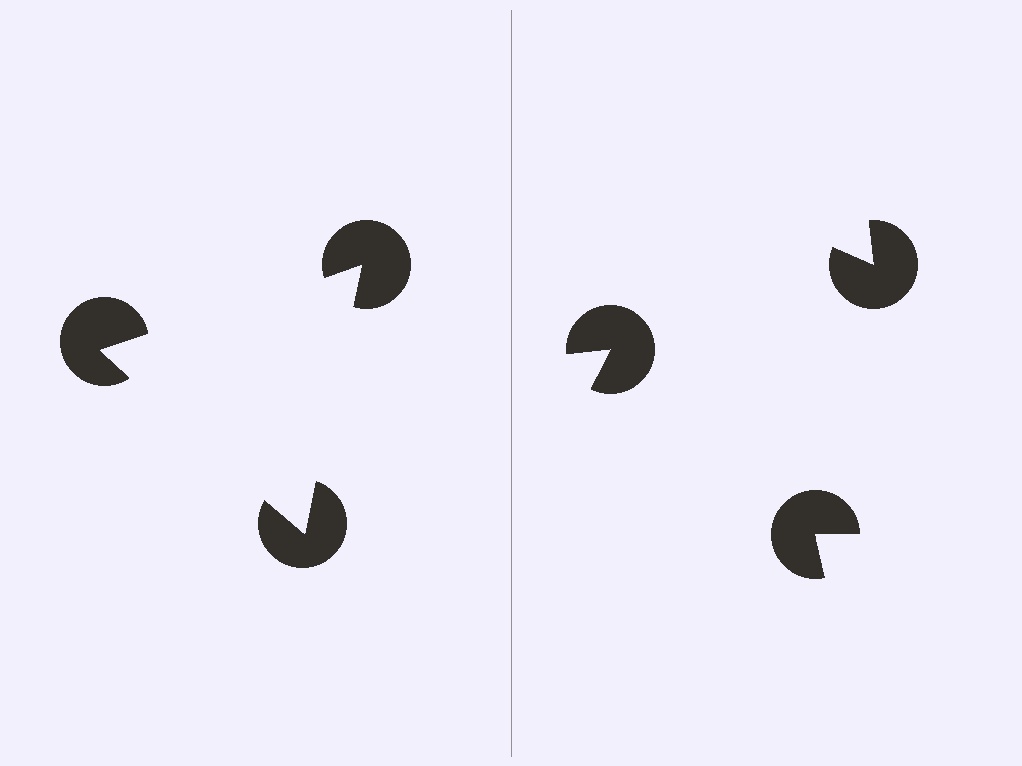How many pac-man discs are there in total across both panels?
6 — 3 on each side.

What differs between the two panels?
The pac-man discs are positioned identically on both sides; only the wedge orientations differ. On the left they align to a triangle; on the right they are misaligned.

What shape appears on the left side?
An illusory triangle.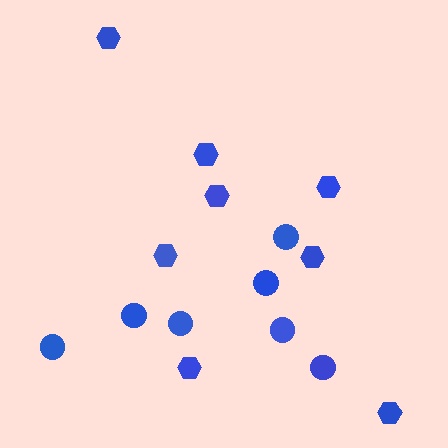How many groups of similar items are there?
There are 2 groups: one group of circles (7) and one group of hexagons (8).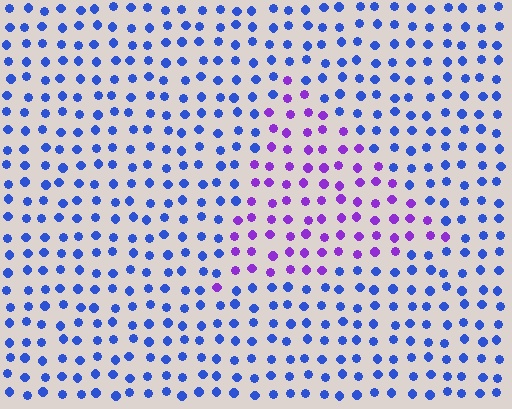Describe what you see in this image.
The image is filled with small blue elements in a uniform arrangement. A triangle-shaped region is visible where the elements are tinted to a slightly different hue, forming a subtle color boundary.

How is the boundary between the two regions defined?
The boundary is defined purely by a slight shift in hue (about 50 degrees). Spacing, size, and orientation are identical on both sides.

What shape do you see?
I see a triangle.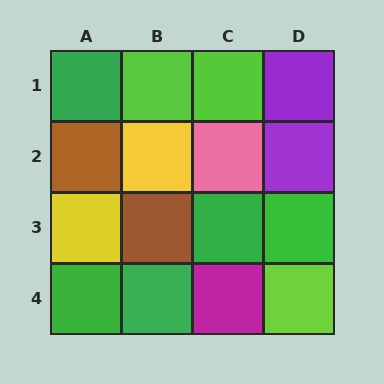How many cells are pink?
1 cell is pink.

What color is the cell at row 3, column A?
Yellow.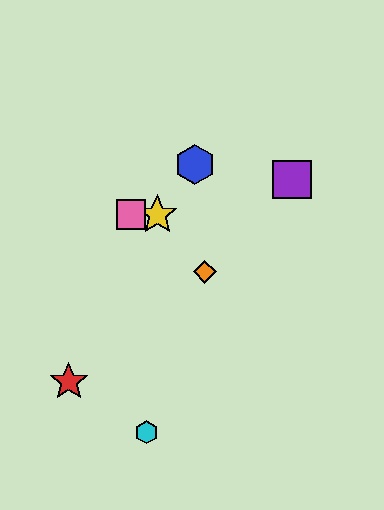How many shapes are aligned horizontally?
3 shapes (the green star, the yellow star, the pink square) are aligned horizontally.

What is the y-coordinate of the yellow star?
The yellow star is at y≈215.